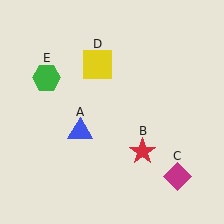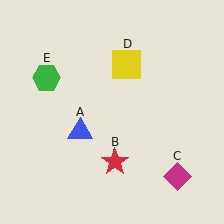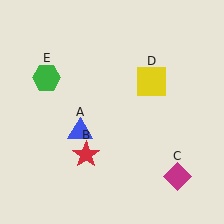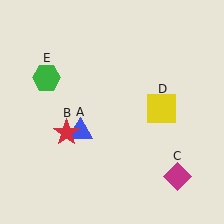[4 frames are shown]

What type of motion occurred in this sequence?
The red star (object B), yellow square (object D) rotated clockwise around the center of the scene.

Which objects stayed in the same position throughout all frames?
Blue triangle (object A) and magenta diamond (object C) and green hexagon (object E) remained stationary.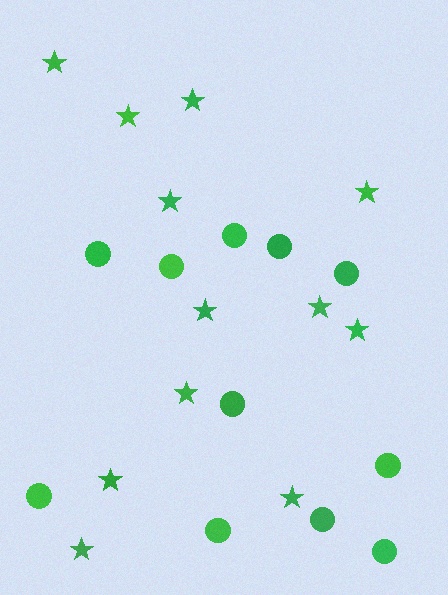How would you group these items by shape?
There are 2 groups: one group of circles (11) and one group of stars (12).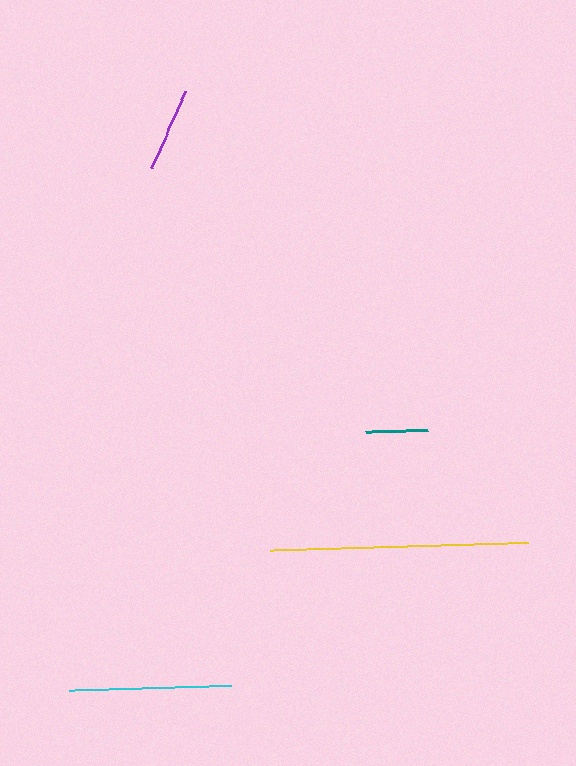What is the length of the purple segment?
The purple segment is approximately 84 pixels long.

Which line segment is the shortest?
The teal line is the shortest at approximately 63 pixels.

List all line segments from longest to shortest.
From longest to shortest: yellow, cyan, purple, teal.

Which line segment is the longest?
The yellow line is the longest at approximately 258 pixels.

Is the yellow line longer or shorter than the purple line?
The yellow line is longer than the purple line.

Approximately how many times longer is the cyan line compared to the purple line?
The cyan line is approximately 1.9 times the length of the purple line.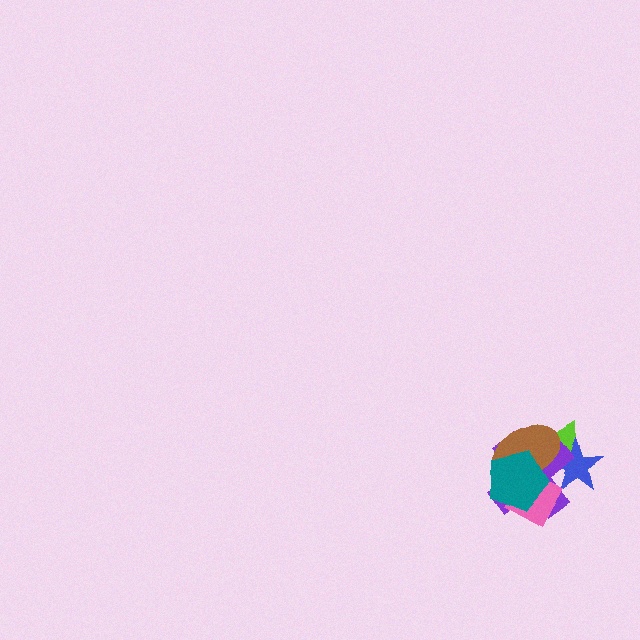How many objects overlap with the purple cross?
5 objects overlap with the purple cross.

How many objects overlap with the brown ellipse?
5 objects overlap with the brown ellipse.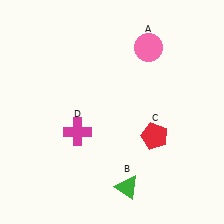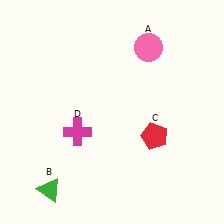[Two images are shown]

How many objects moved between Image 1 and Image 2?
1 object moved between the two images.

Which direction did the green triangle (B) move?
The green triangle (B) moved left.